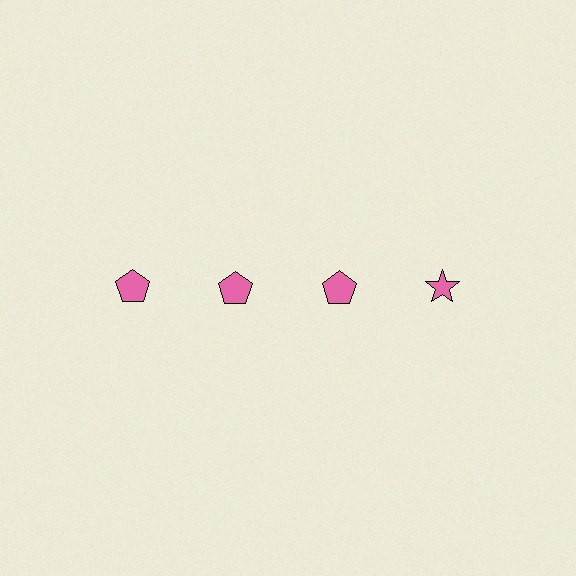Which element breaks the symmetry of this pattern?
The pink star in the top row, second from right column breaks the symmetry. All other shapes are pink pentagons.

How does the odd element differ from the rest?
It has a different shape: star instead of pentagon.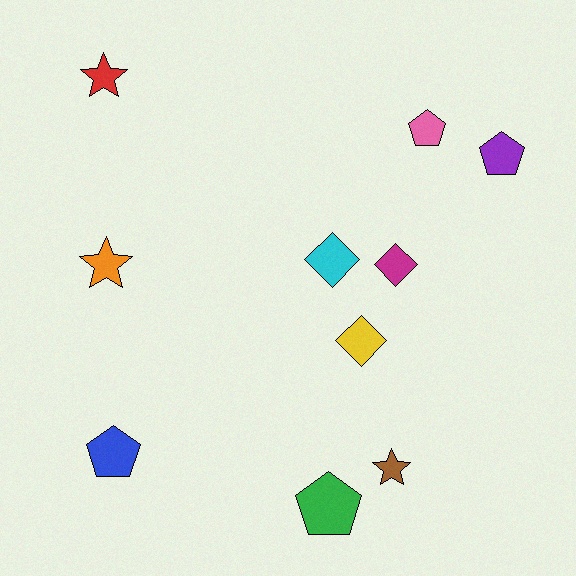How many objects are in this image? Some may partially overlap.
There are 10 objects.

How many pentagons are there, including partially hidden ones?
There are 4 pentagons.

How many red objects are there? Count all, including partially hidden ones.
There is 1 red object.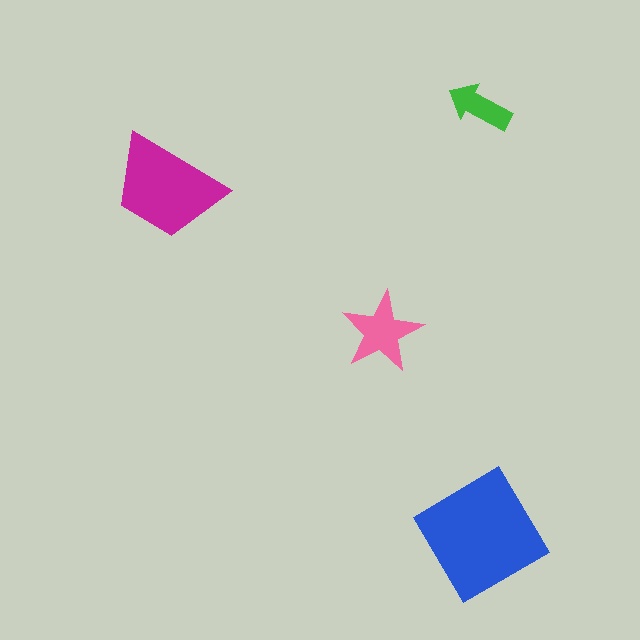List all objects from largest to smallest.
The blue diamond, the magenta trapezoid, the pink star, the green arrow.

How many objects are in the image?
There are 4 objects in the image.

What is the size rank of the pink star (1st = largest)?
3rd.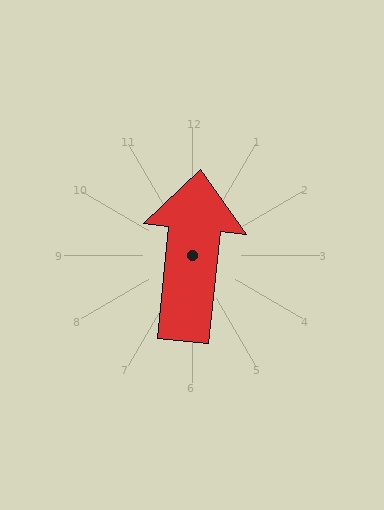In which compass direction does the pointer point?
North.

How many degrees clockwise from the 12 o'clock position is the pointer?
Approximately 6 degrees.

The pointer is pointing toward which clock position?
Roughly 12 o'clock.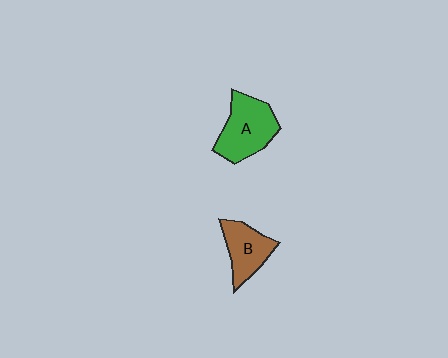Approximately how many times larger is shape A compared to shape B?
Approximately 1.3 times.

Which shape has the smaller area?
Shape B (brown).